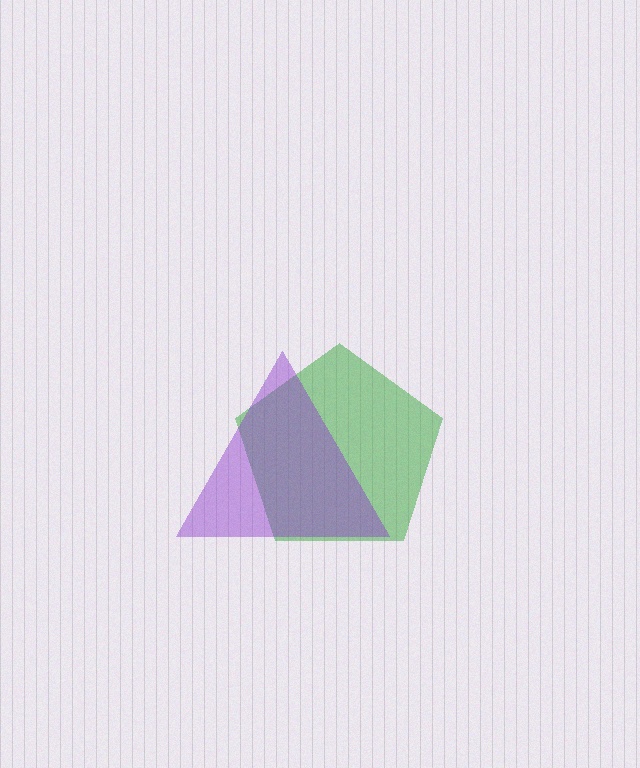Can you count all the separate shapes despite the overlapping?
Yes, there are 2 separate shapes.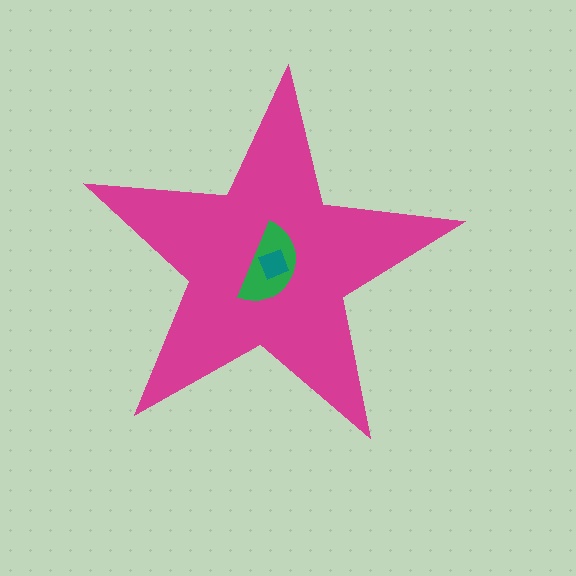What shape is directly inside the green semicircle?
The teal square.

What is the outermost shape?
The magenta star.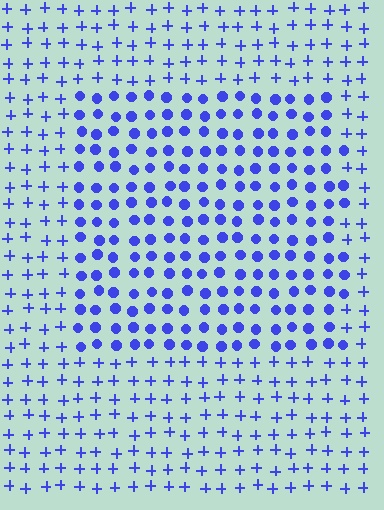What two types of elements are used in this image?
The image uses circles inside the rectangle region and plus signs outside it.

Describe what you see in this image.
The image is filled with small blue elements arranged in a uniform grid. A rectangle-shaped region contains circles, while the surrounding area contains plus signs. The boundary is defined purely by the change in element shape.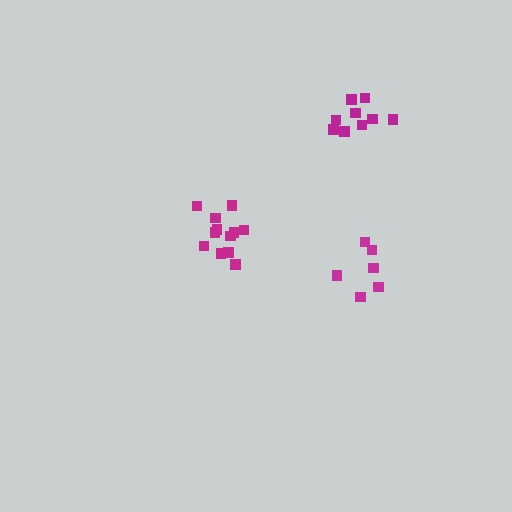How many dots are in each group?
Group 1: 6 dots, Group 2: 12 dots, Group 3: 9 dots (27 total).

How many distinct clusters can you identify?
There are 3 distinct clusters.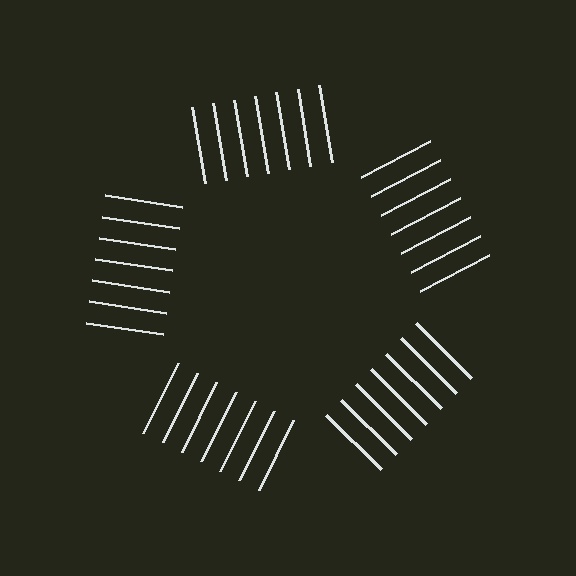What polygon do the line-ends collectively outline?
An illusory pentagon — the line segments terminate on its edges but no continuous stroke is drawn.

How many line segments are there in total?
35 — 7 along each of the 5 edges.